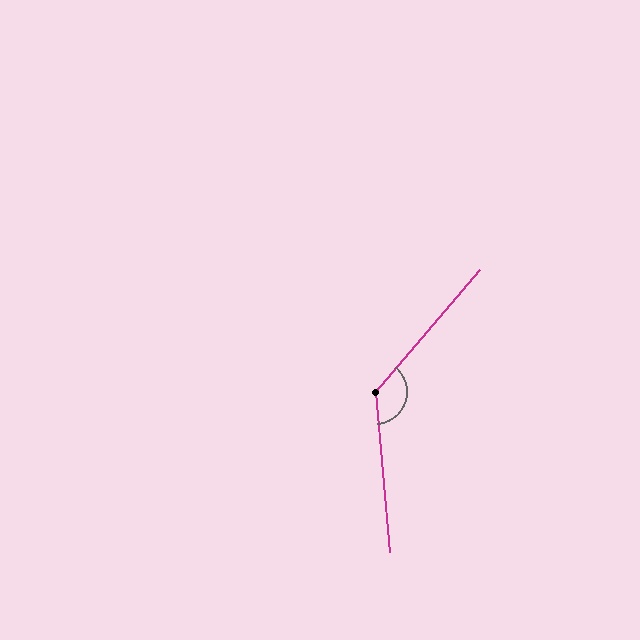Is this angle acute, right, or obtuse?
It is obtuse.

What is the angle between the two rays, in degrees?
Approximately 134 degrees.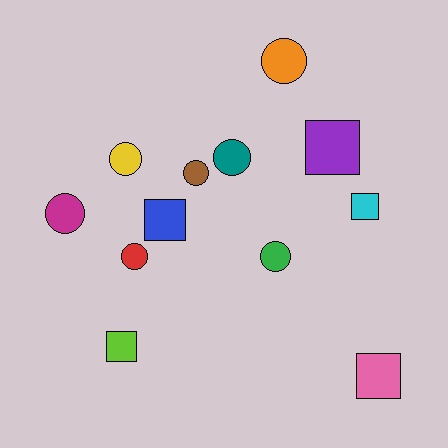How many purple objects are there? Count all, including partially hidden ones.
There is 1 purple object.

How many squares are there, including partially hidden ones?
There are 5 squares.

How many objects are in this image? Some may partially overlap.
There are 12 objects.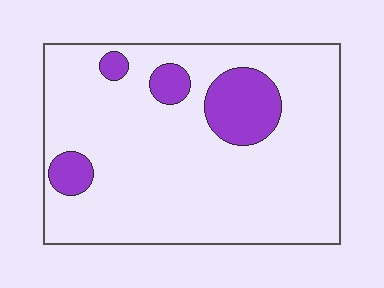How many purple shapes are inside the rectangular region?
4.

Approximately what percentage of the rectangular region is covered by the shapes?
Approximately 15%.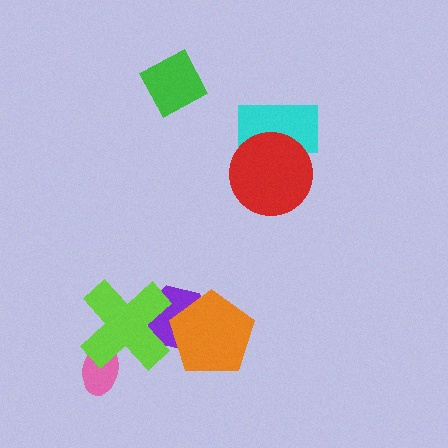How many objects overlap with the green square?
0 objects overlap with the green square.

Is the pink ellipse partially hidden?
Yes, it is partially covered by another shape.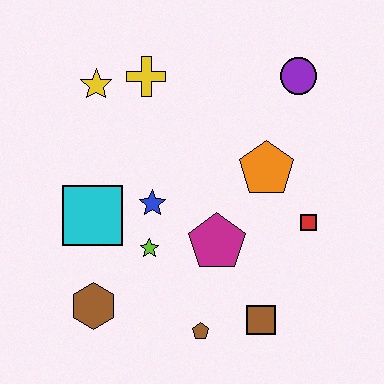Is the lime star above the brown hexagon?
Yes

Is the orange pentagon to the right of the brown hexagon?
Yes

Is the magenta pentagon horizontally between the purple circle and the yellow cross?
Yes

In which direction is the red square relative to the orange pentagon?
The red square is below the orange pentagon.